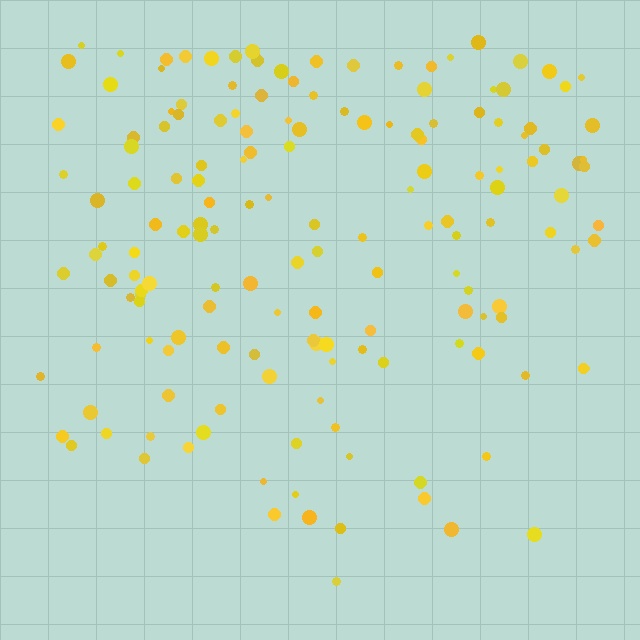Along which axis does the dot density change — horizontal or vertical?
Vertical.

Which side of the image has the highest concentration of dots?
The top.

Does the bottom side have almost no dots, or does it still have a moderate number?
Still a moderate number, just noticeably fewer than the top.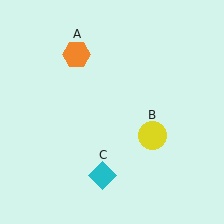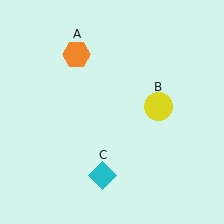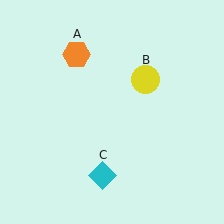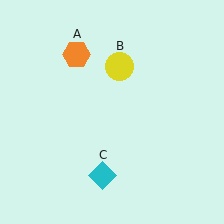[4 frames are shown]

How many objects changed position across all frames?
1 object changed position: yellow circle (object B).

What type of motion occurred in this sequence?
The yellow circle (object B) rotated counterclockwise around the center of the scene.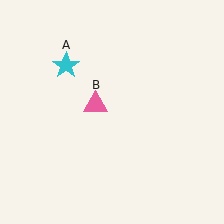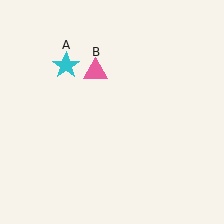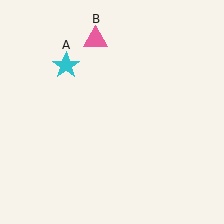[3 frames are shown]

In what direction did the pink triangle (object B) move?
The pink triangle (object B) moved up.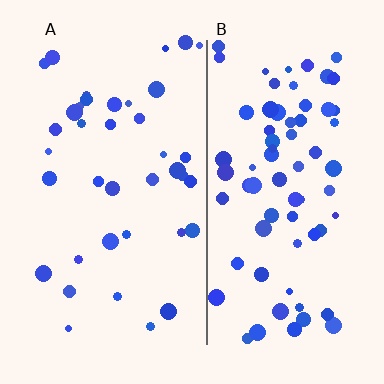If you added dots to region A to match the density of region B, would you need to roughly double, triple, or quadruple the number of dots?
Approximately double.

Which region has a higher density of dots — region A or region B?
B (the right).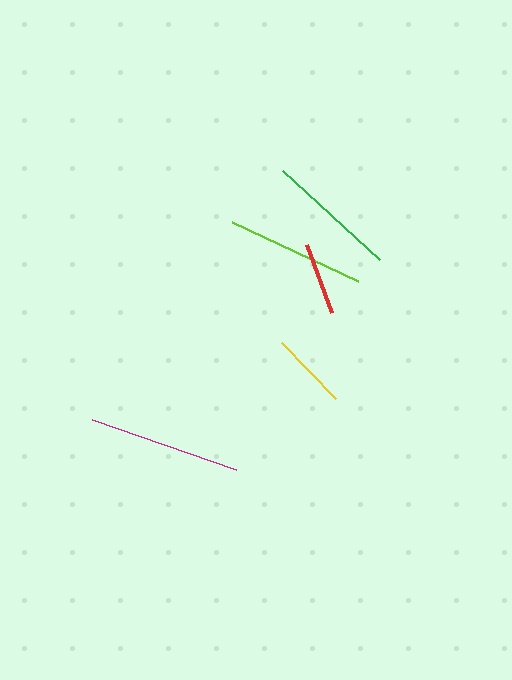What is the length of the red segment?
The red segment is approximately 73 pixels long.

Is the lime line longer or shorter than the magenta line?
The magenta line is longer than the lime line.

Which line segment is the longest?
The magenta line is the longest at approximately 152 pixels.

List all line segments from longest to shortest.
From longest to shortest: magenta, lime, green, yellow, red.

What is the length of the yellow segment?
The yellow segment is approximately 78 pixels long.